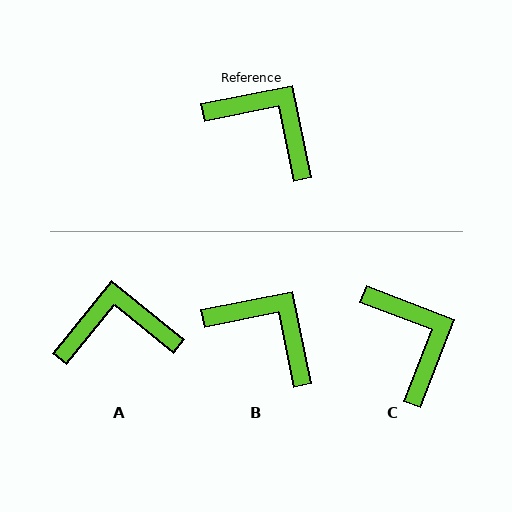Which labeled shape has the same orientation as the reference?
B.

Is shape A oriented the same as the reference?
No, it is off by about 40 degrees.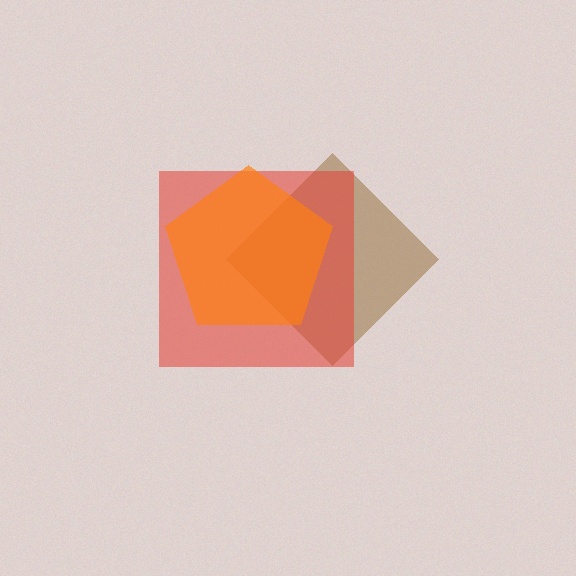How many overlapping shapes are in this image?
There are 3 overlapping shapes in the image.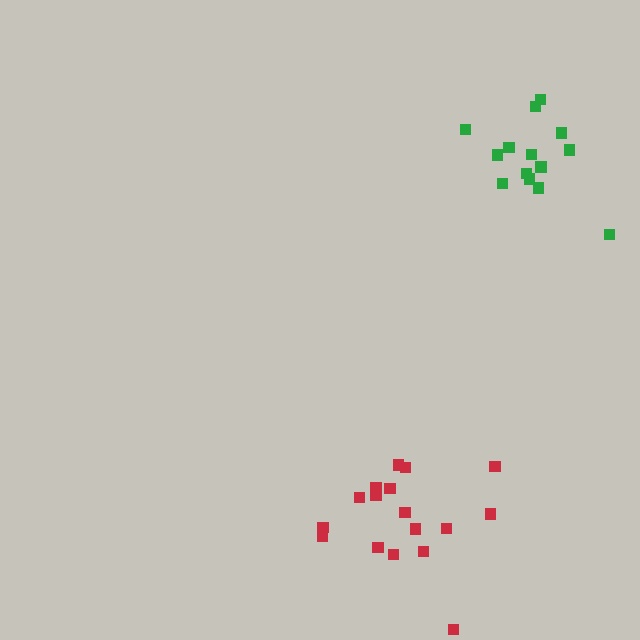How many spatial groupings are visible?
There are 2 spatial groupings.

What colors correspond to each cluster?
The clusters are colored: red, green.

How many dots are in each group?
Group 1: 17 dots, Group 2: 14 dots (31 total).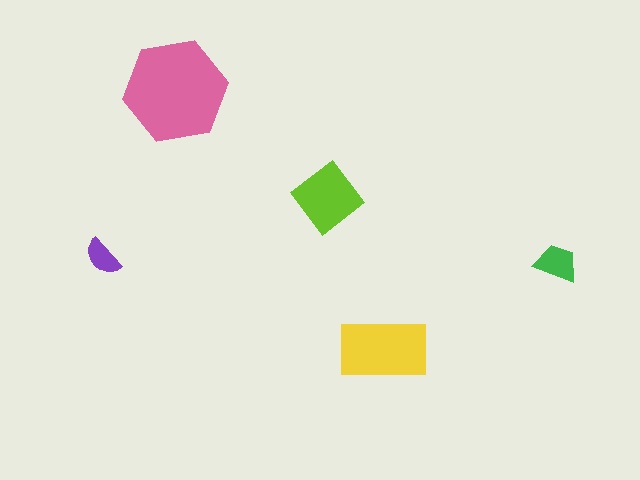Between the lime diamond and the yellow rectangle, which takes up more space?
The yellow rectangle.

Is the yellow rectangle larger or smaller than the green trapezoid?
Larger.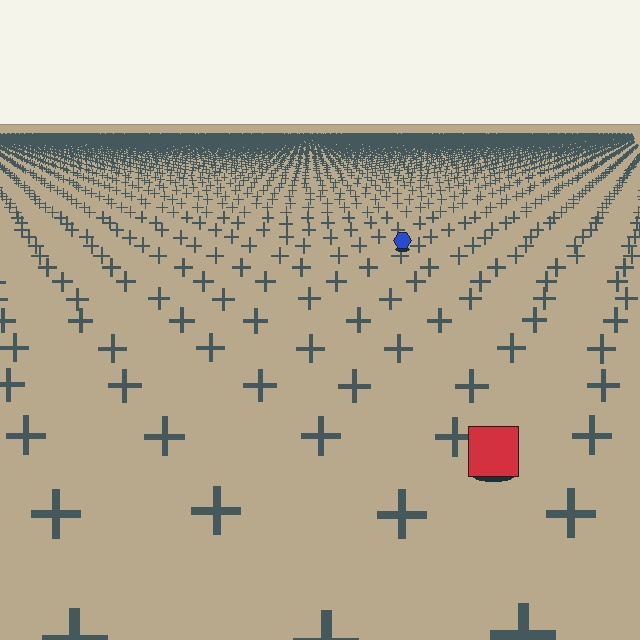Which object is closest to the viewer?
The red square is closest. The texture marks near it are larger and more spread out.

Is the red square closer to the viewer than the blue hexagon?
Yes. The red square is closer — you can tell from the texture gradient: the ground texture is coarser near it.